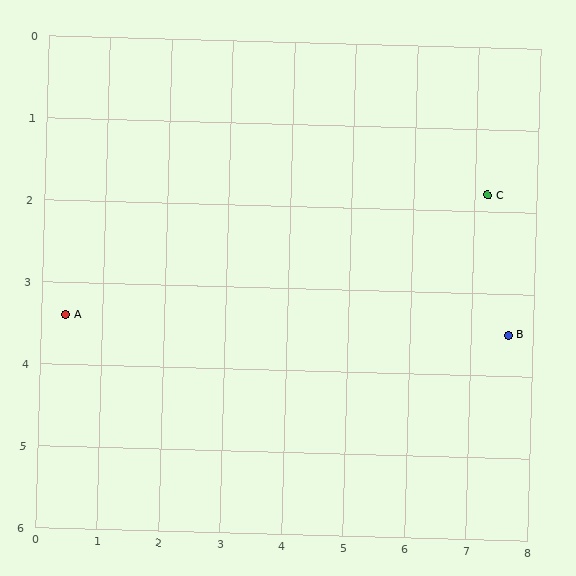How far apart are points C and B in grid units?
Points C and B are about 1.7 grid units apart.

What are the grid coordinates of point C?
Point C is at approximately (7.2, 1.8).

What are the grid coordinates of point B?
Point B is at approximately (7.6, 3.5).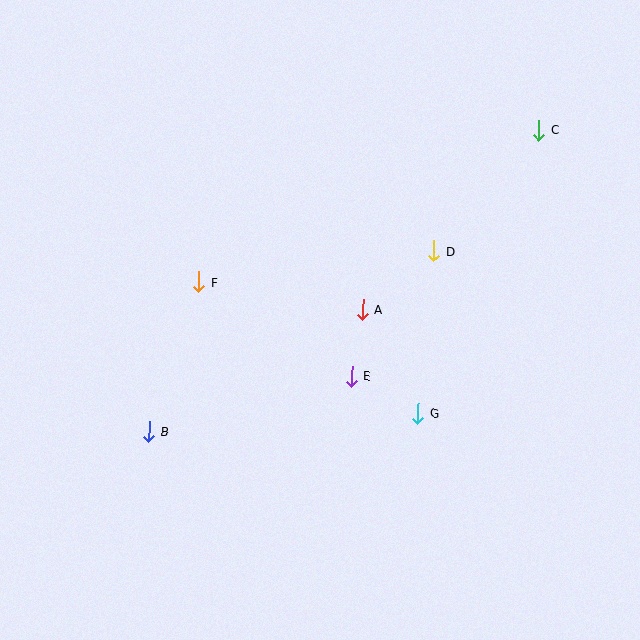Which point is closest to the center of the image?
Point A at (363, 309) is closest to the center.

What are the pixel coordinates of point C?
Point C is at (538, 130).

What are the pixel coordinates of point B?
Point B is at (149, 432).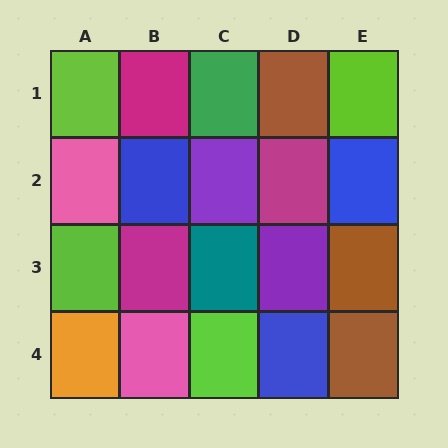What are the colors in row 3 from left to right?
Lime, magenta, teal, purple, brown.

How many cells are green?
1 cell is green.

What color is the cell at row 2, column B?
Blue.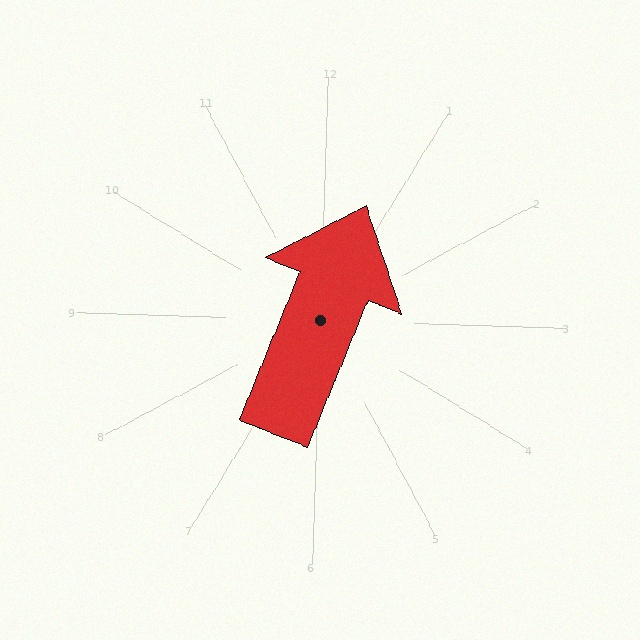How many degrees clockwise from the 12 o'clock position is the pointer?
Approximately 20 degrees.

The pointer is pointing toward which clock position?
Roughly 1 o'clock.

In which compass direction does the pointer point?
North.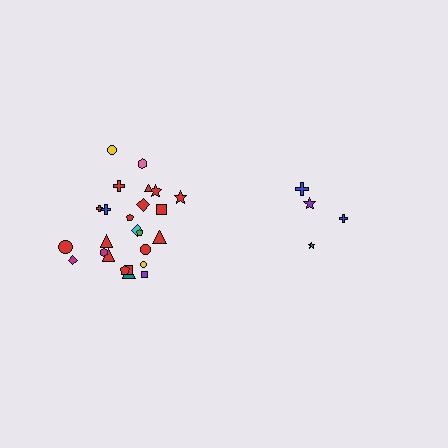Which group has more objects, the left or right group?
The left group.